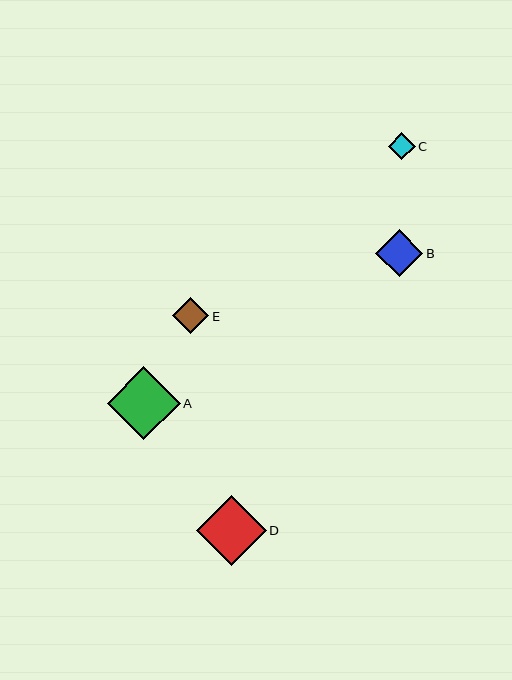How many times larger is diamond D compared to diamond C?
Diamond D is approximately 2.6 times the size of diamond C.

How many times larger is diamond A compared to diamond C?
Diamond A is approximately 2.7 times the size of diamond C.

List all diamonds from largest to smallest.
From largest to smallest: A, D, B, E, C.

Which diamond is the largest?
Diamond A is the largest with a size of approximately 73 pixels.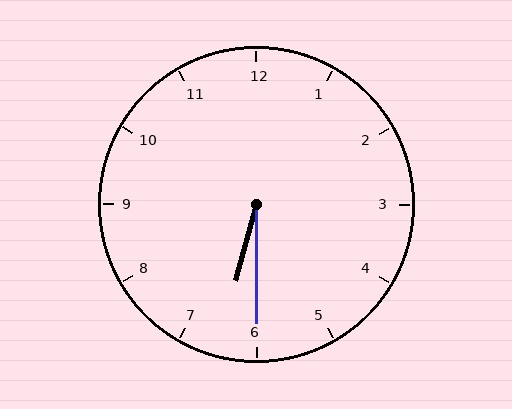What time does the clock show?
6:30.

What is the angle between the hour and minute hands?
Approximately 15 degrees.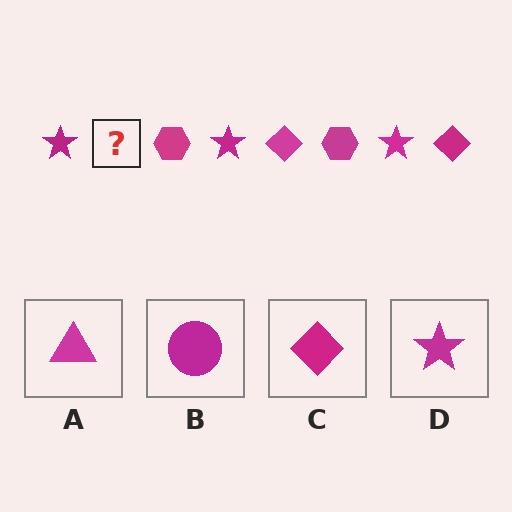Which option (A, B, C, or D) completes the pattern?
C.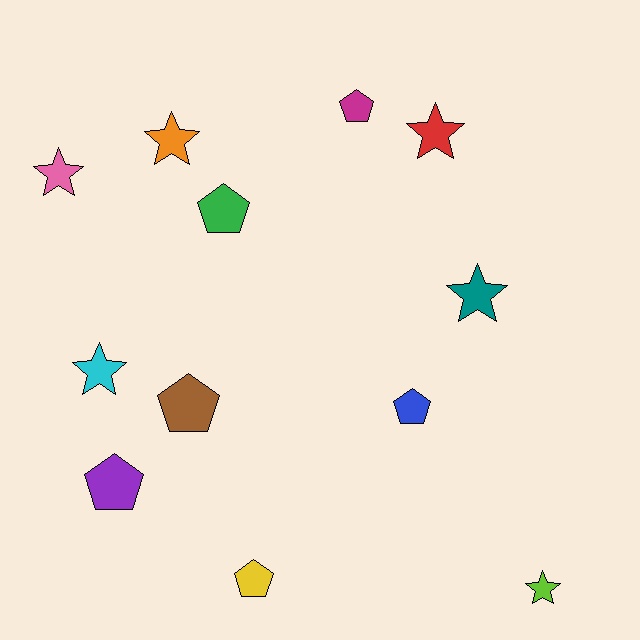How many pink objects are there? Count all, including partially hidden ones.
There is 1 pink object.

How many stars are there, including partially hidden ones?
There are 6 stars.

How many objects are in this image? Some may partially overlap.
There are 12 objects.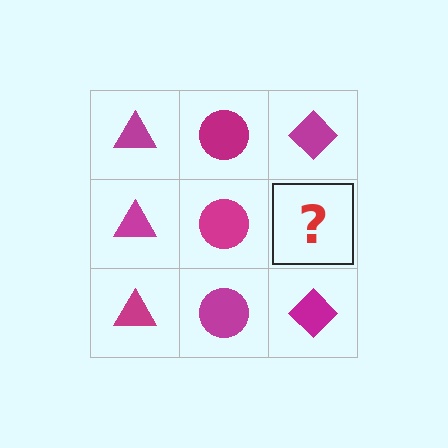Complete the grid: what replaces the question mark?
The question mark should be replaced with a magenta diamond.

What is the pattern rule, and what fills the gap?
The rule is that each column has a consistent shape. The gap should be filled with a magenta diamond.